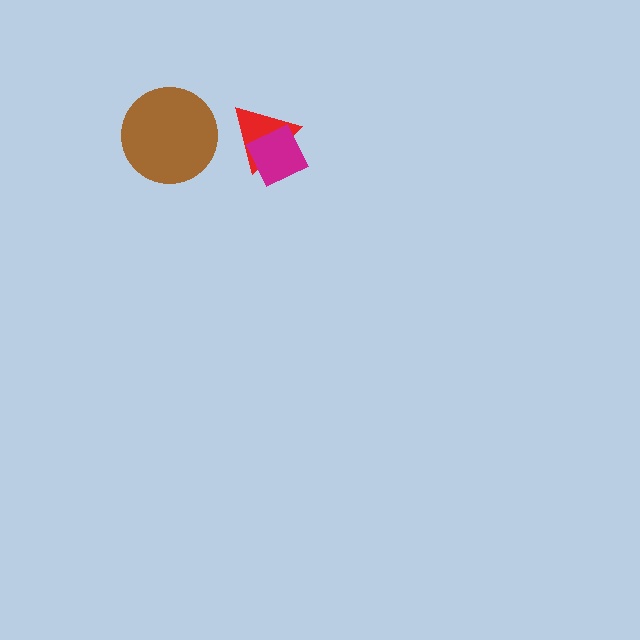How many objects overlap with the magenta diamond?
1 object overlaps with the magenta diamond.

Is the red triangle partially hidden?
Yes, it is partially covered by another shape.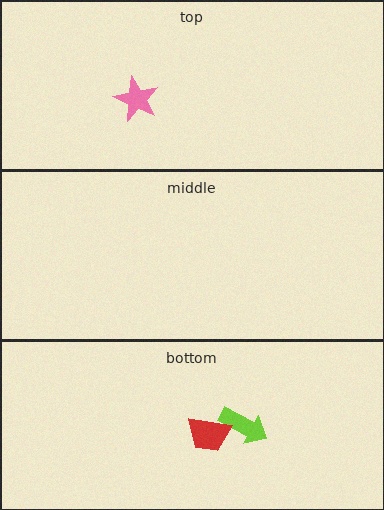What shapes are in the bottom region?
The lime arrow, the red trapezoid.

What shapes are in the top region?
The pink star.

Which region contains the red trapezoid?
The bottom region.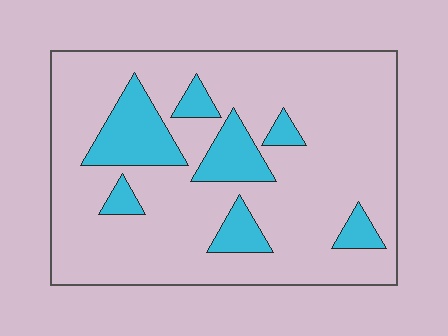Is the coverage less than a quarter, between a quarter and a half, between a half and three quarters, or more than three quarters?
Less than a quarter.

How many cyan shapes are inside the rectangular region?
7.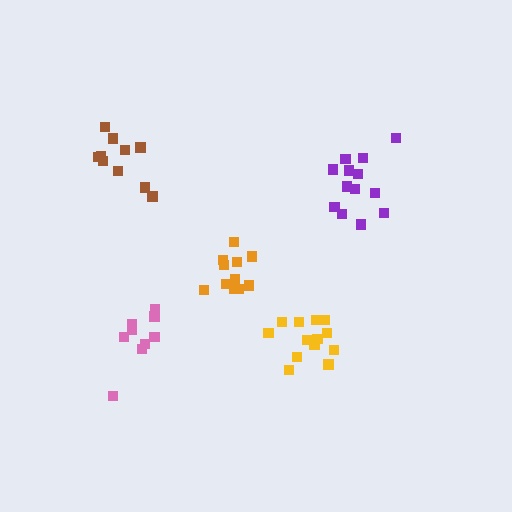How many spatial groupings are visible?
There are 5 spatial groupings.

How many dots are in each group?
Group 1: 9 dots, Group 2: 13 dots, Group 3: 10 dots, Group 4: 13 dots, Group 5: 11 dots (56 total).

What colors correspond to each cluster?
The clusters are colored: pink, purple, brown, yellow, orange.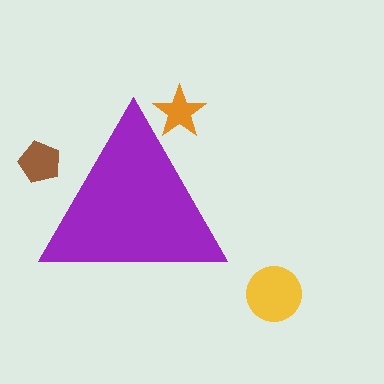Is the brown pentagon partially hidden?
Yes, the brown pentagon is partially hidden behind the purple triangle.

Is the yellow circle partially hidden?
No, the yellow circle is fully visible.